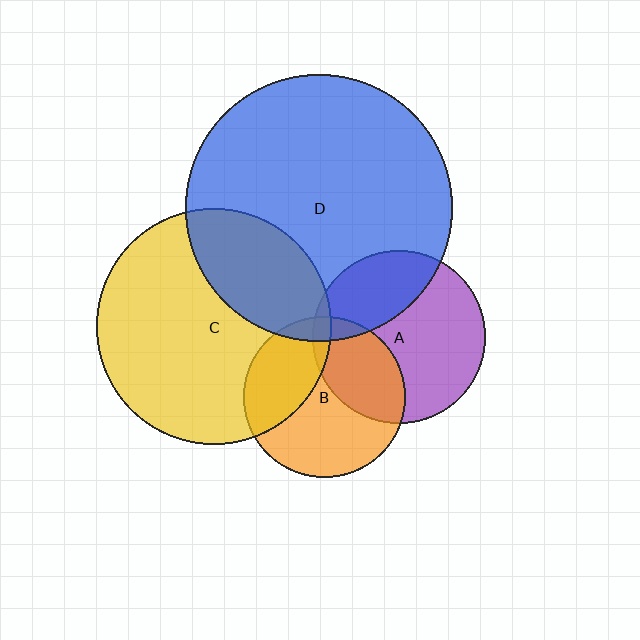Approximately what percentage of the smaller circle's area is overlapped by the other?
Approximately 35%.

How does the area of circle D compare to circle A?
Approximately 2.4 times.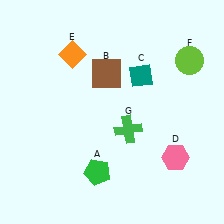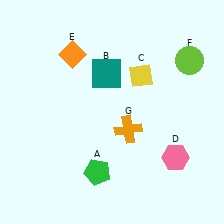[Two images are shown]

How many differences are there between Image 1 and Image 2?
There are 3 differences between the two images.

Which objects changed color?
B changed from brown to teal. C changed from teal to yellow. G changed from green to orange.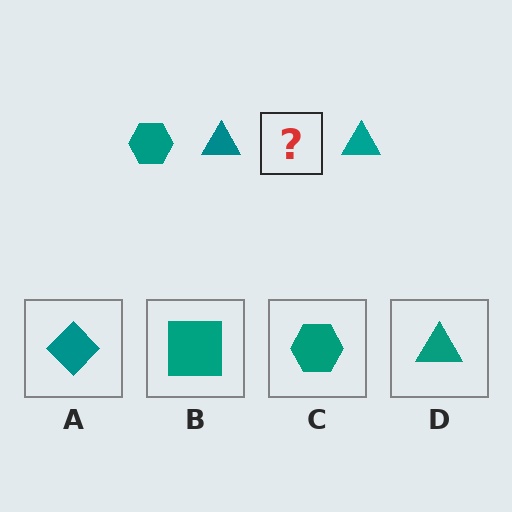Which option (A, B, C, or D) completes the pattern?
C.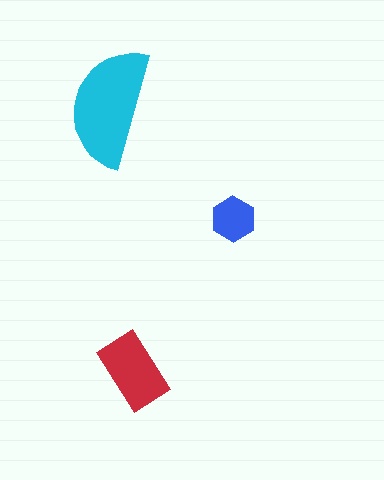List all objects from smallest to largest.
The blue hexagon, the red rectangle, the cyan semicircle.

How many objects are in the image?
There are 3 objects in the image.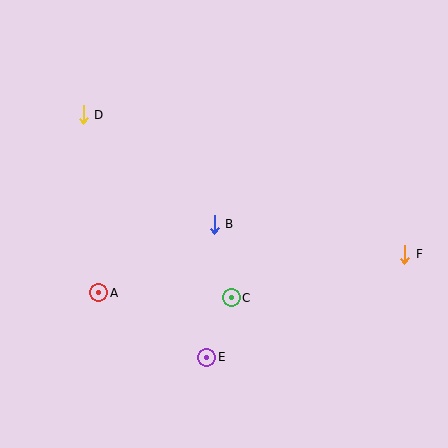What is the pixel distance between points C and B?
The distance between C and B is 75 pixels.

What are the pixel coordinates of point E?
Point E is at (207, 357).